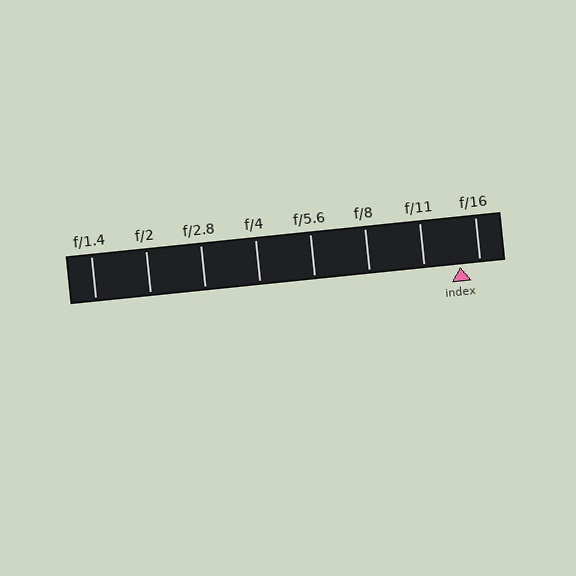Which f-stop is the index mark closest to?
The index mark is closest to f/16.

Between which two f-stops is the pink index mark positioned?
The index mark is between f/11 and f/16.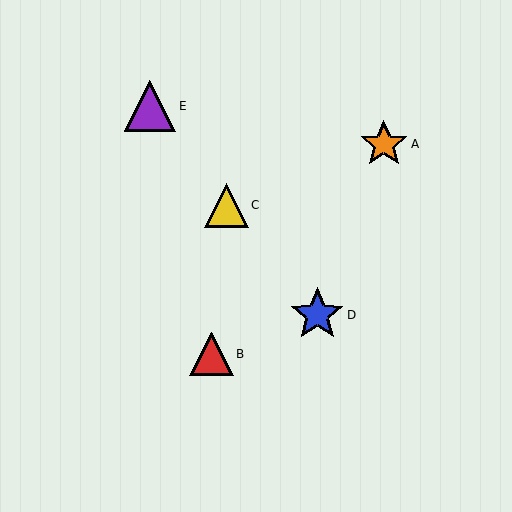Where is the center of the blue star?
The center of the blue star is at (317, 315).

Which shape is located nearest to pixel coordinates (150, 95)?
The purple triangle (labeled E) at (150, 106) is nearest to that location.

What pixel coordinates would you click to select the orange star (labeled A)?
Click at (384, 144) to select the orange star A.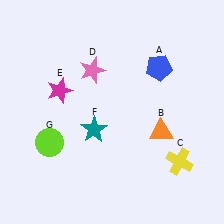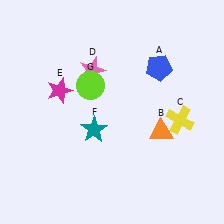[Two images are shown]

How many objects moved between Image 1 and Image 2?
2 objects moved between the two images.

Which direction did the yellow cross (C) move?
The yellow cross (C) moved up.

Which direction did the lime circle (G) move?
The lime circle (G) moved up.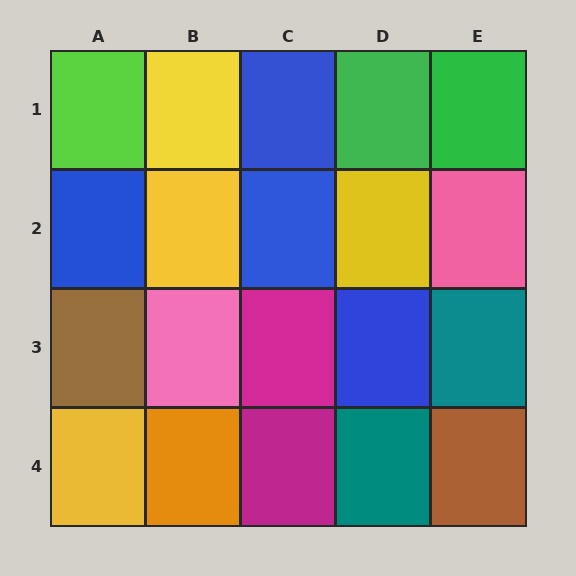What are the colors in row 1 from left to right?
Lime, yellow, blue, green, green.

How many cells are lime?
1 cell is lime.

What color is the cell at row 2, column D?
Yellow.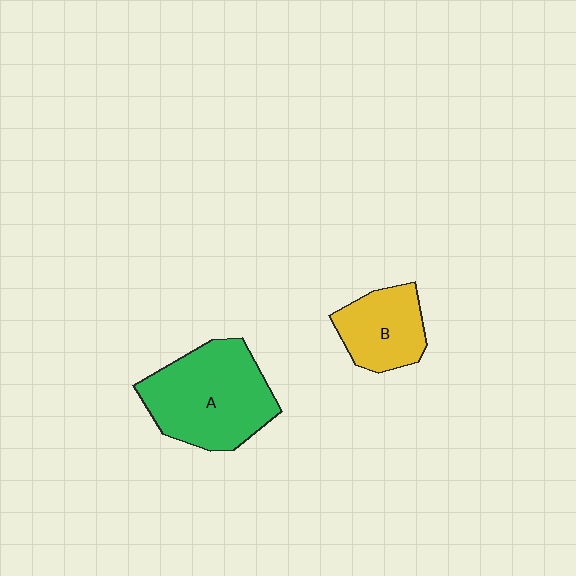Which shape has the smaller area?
Shape B (yellow).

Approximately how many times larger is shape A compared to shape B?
Approximately 1.8 times.